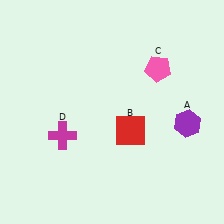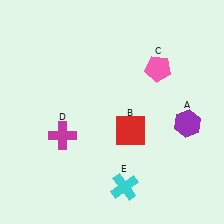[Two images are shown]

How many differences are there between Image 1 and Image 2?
There is 1 difference between the two images.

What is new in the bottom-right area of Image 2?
A cyan cross (E) was added in the bottom-right area of Image 2.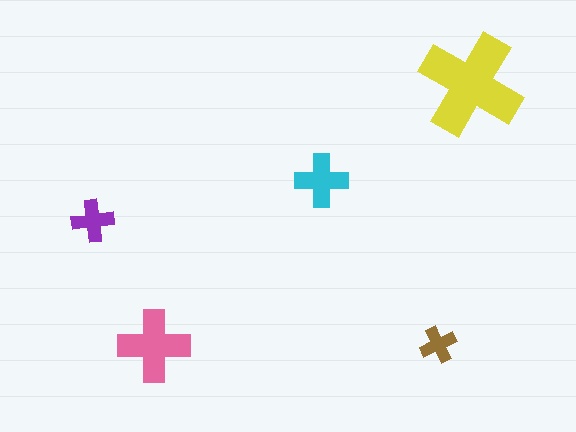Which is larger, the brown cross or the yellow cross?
The yellow one.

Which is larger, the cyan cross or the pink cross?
The pink one.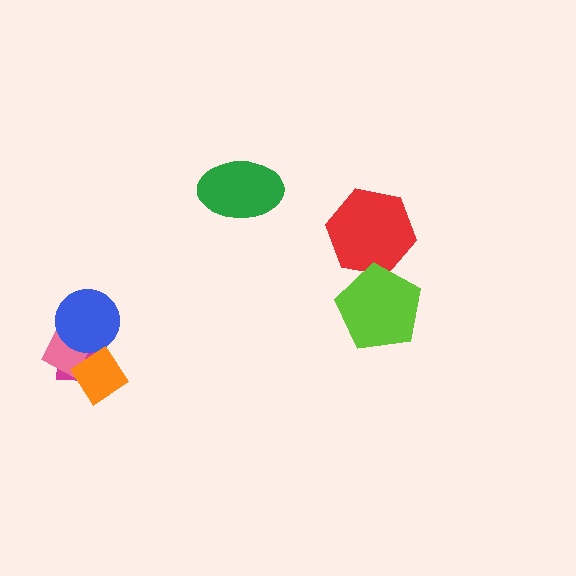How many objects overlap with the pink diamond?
3 objects overlap with the pink diamond.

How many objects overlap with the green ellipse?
0 objects overlap with the green ellipse.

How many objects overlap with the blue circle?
2 objects overlap with the blue circle.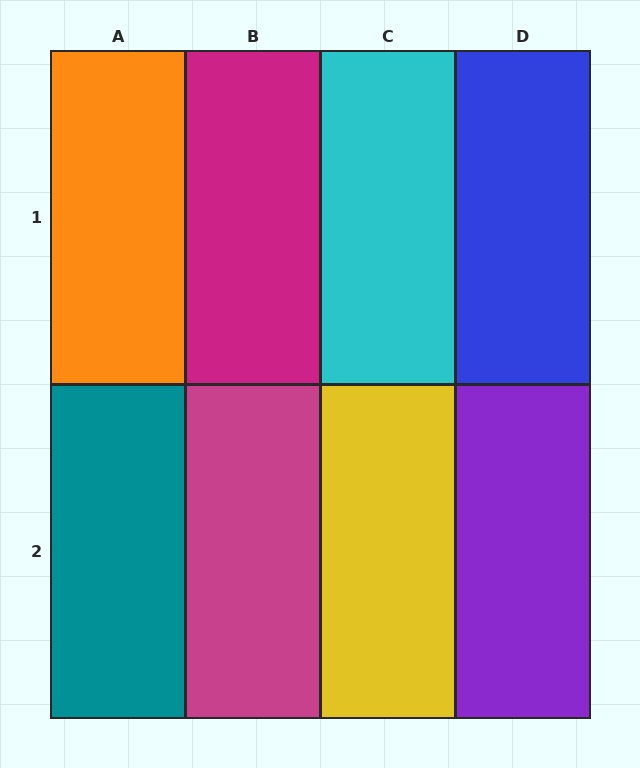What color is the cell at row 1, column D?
Blue.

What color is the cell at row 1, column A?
Orange.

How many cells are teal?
1 cell is teal.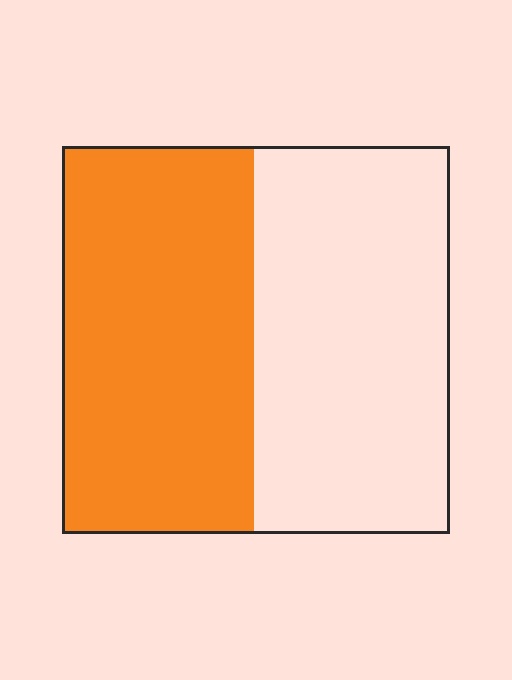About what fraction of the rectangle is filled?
About one half (1/2).